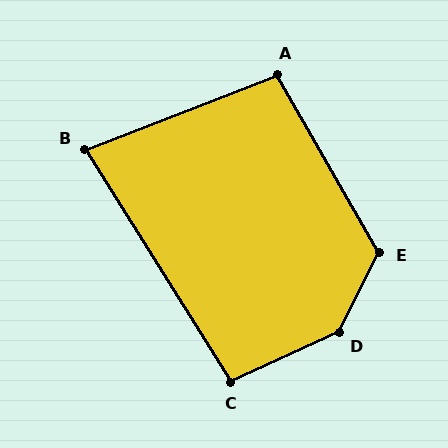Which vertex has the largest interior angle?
D, at approximately 141 degrees.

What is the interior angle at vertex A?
Approximately 99 degrees (obtuse).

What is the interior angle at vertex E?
Approximately 123 degrees (obtuse).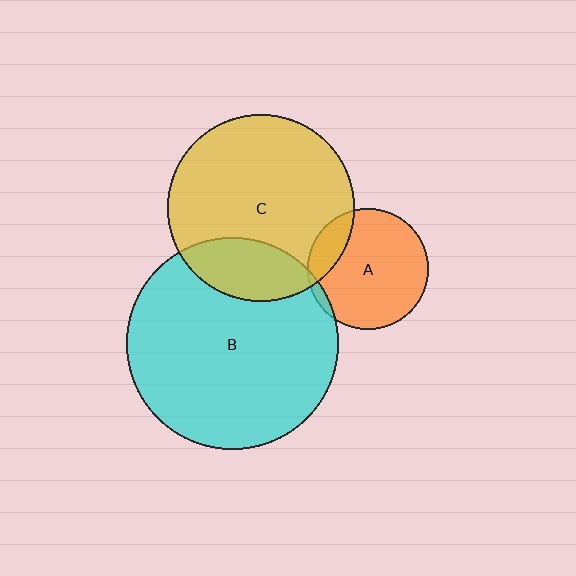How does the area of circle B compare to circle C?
Approximately 1.3 times.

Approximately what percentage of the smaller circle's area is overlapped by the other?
Approximately 5%.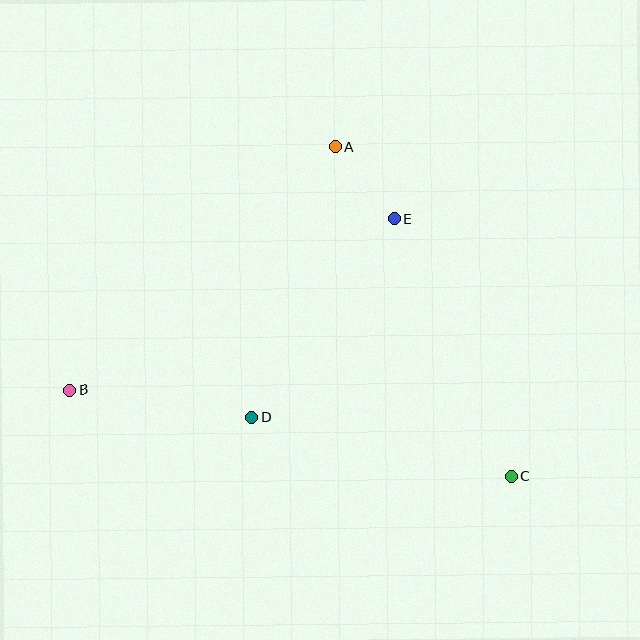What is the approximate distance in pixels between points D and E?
The distance between D and E is approximately 244 pixels.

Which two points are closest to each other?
Points A and E are closest to each other.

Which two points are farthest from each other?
Points B and C are farthest from each other.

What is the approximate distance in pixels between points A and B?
The distance between A and B is approximately 361 pixels.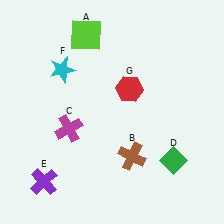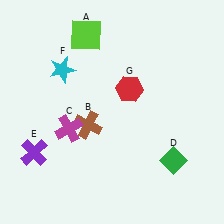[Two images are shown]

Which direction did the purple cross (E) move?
The purple cross (E) moved up.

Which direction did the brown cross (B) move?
The brown cross (B) moved left.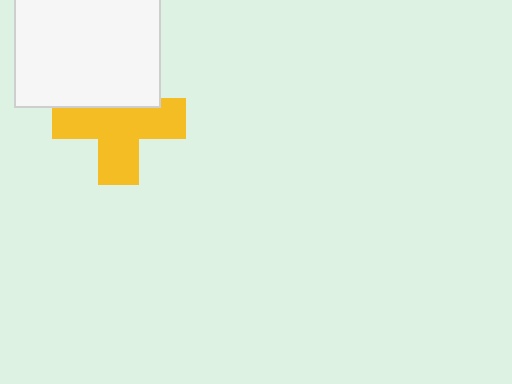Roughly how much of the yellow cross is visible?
Most of it is visible (roughly 68%).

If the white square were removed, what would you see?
You would see the complete yellow cross.